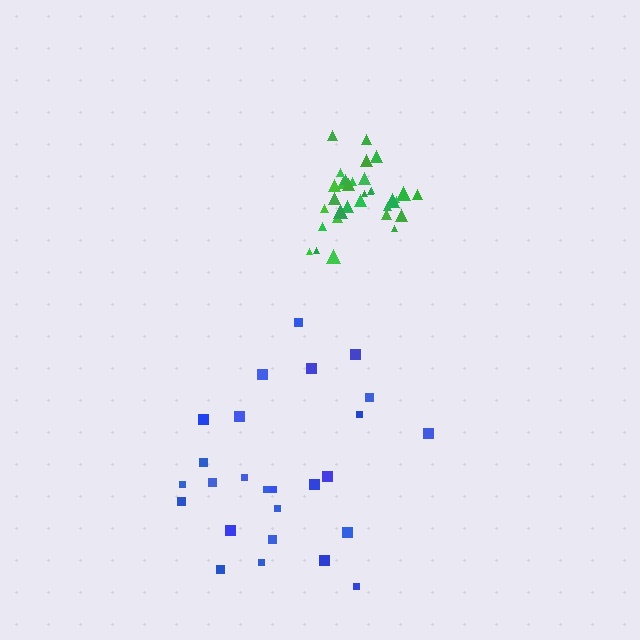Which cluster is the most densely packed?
Green.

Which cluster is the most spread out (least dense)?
Blue.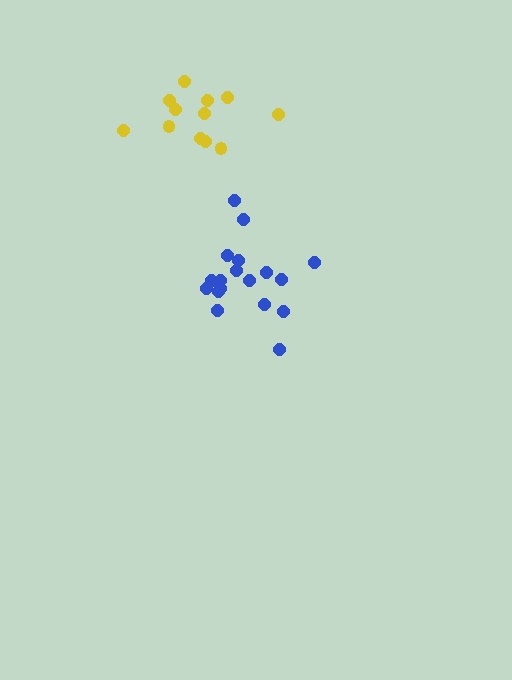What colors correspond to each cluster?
The clusters are colored: yellow, blue.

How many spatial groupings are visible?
There are 2 spatial groupings.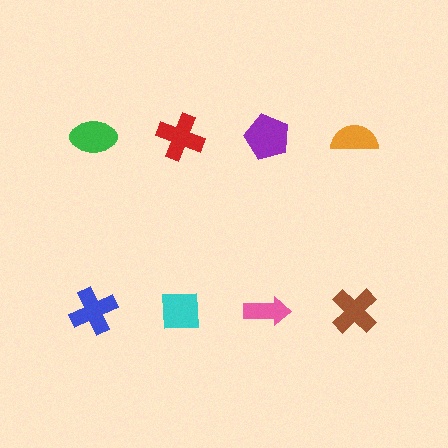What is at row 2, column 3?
A pink arrow.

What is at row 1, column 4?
An orange semicircle.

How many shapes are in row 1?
4 shapes.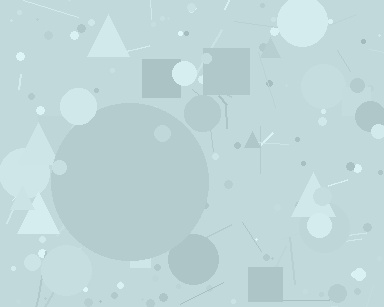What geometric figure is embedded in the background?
A circle is embedded in the background.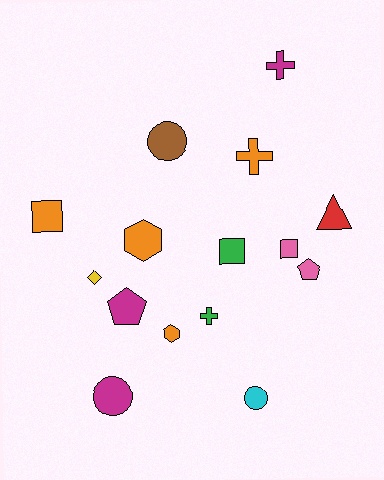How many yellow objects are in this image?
There is 1 yellow object.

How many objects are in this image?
There are 15 objects.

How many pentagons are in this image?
There are 2 pentagons.